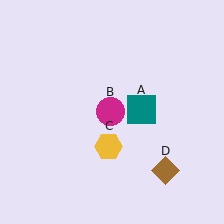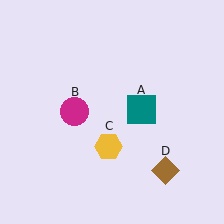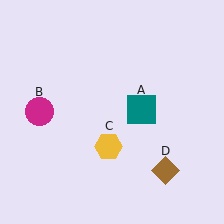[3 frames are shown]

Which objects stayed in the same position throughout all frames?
Teal square (object A) and yellow hexagon (object C) and brown diamond (object D) remained stationary.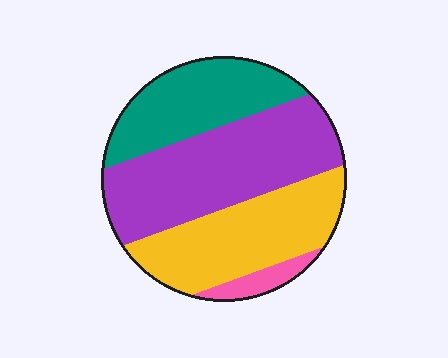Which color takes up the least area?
Pink, at roughly 5%.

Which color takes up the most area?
Purple, at roughly 40%.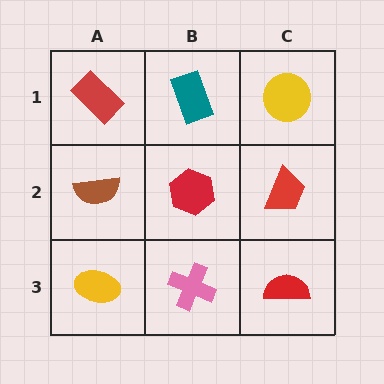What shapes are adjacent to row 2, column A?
A red rectangle (row 1, column A), a yellow ellipse (row 3, column A), a red hexagon (row 2, column B).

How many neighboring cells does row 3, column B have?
3.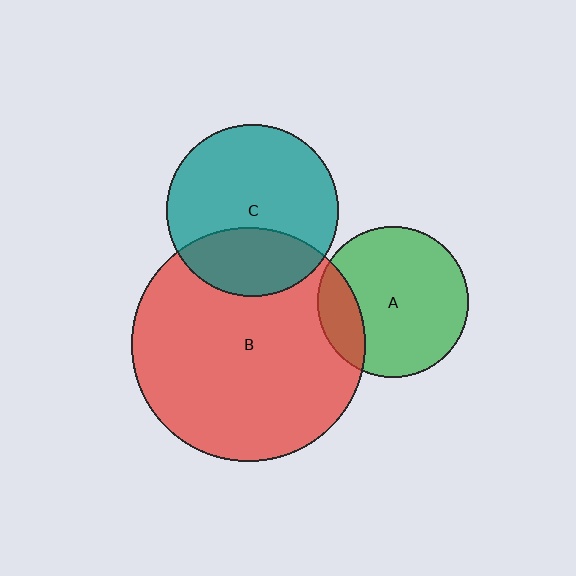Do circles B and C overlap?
Yes.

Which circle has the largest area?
Circle B (red).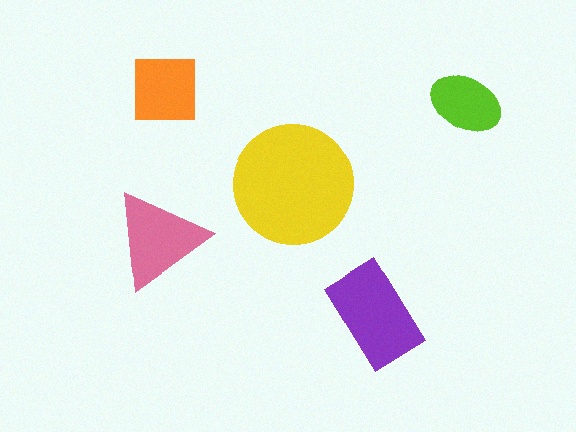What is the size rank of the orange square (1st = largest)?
4th.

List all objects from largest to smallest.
The yellow circle, the purple rectangle, the pink triangle, the orange square, the lime ellipse.